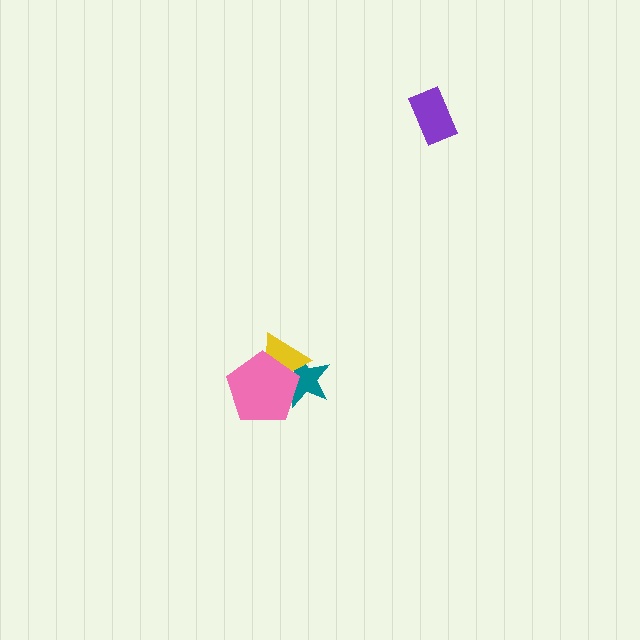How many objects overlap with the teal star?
2 objects overlap with the teal star.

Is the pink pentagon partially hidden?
No, no other shape covers it.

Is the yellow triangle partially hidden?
Yes, it is partially covered by another shape.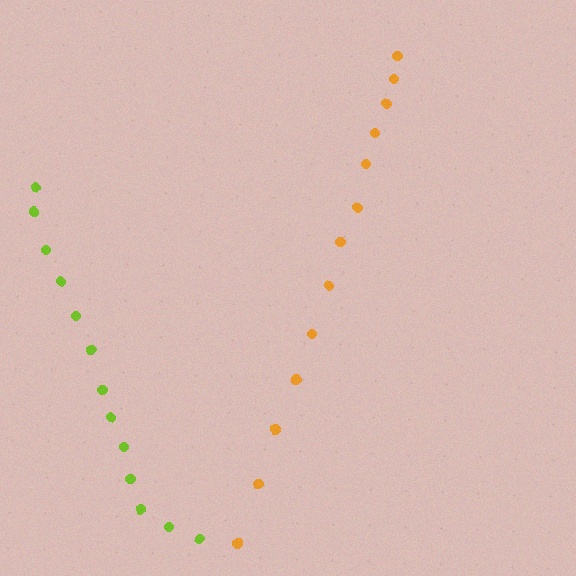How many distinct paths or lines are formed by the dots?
There are 2 distinct paths.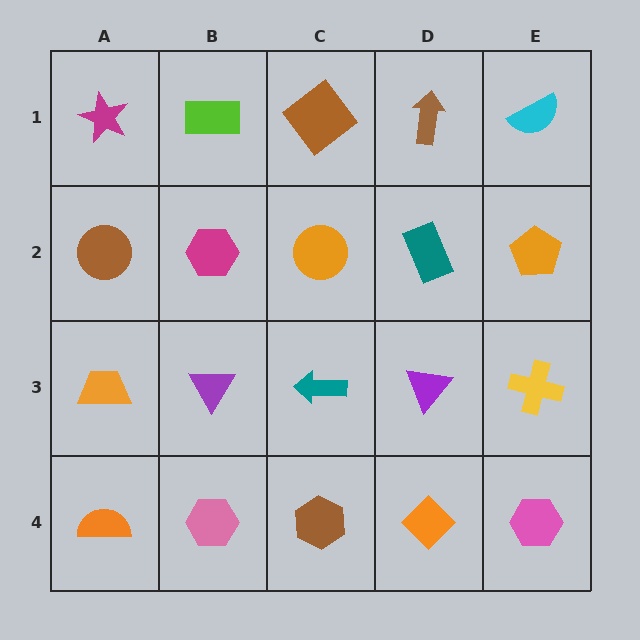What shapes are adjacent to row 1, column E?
An orange pentagon (row 2, column E), a brown arrow (row 1, column D).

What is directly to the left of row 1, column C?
A lime rectangle.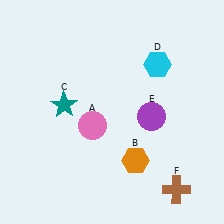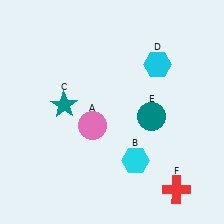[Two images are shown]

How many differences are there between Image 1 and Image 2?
There are 3 differences between the two images.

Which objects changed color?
B changed from orange to cyan. E changed from purple to teal. F changed from brown to red.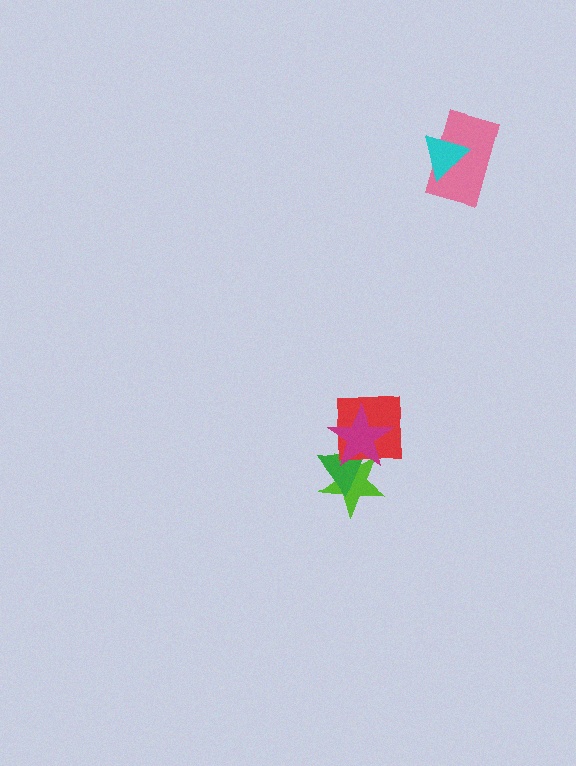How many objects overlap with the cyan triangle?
1 object overlaps with the cyan triangle.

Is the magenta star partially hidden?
No, no other shape covers it.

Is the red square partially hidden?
Yes, it is partially covered by another shape.